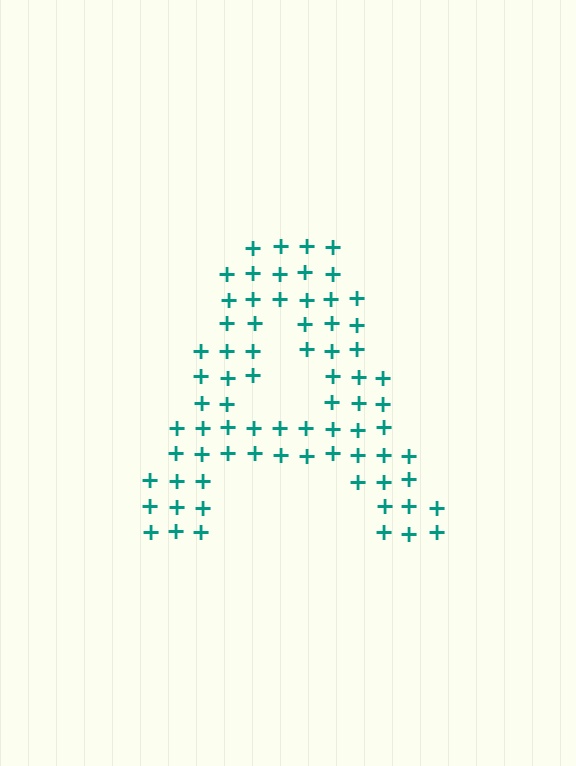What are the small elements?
The small elements are plus signs.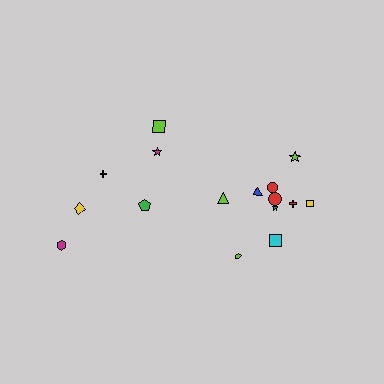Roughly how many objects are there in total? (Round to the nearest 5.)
Roughly 15 objects in total.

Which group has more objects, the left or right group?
The right group.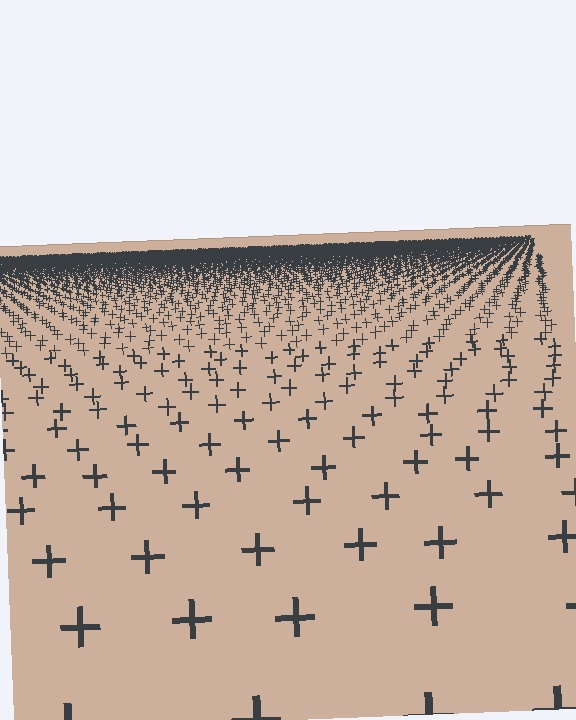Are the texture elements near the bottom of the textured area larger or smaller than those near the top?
Larger. Near the bottom, elements are closer to the viewer and appear at a bigger on-screen size.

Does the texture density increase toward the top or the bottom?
Density increases toward the top.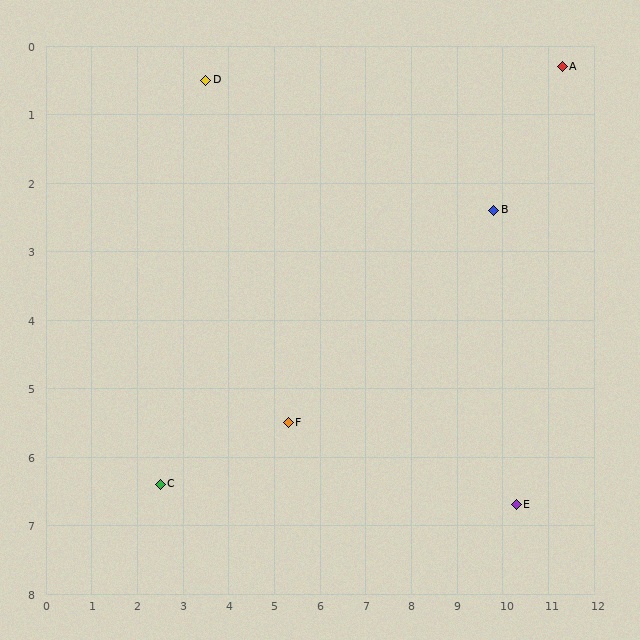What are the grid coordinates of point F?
Point F is at approximately (5.3, 5.5).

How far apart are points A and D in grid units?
Points A and D are about 7.8 grid units apart.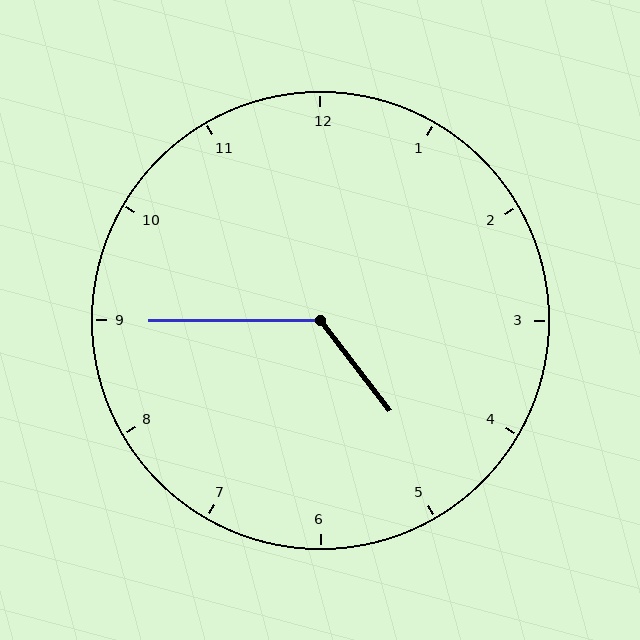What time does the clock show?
4:45.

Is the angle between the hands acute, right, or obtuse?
It is obtuse.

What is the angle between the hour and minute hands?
Approximately 128 degrees.